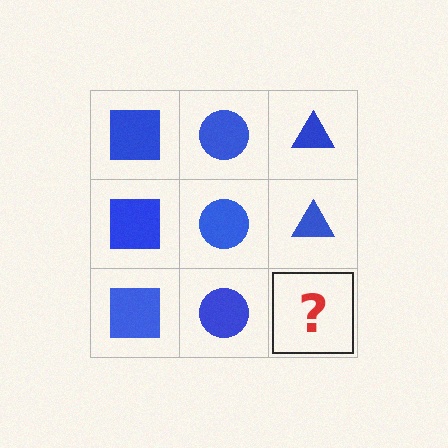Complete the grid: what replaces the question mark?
The question mark should be replaced with a blue triangle.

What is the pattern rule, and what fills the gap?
The rule is that each column has a consistent shape. The gap should be filled with a blue triangle.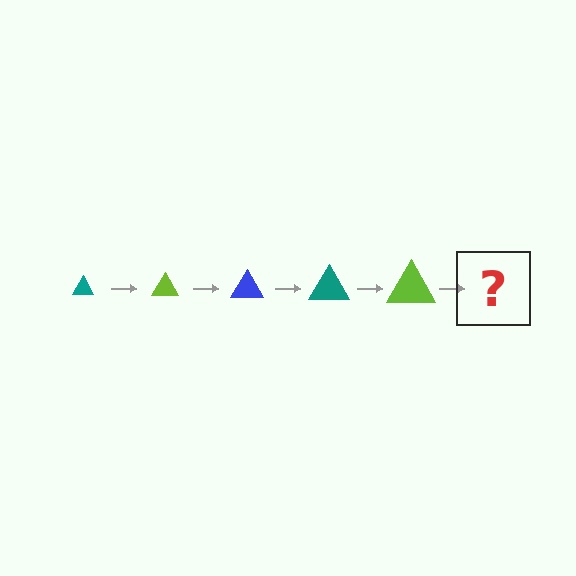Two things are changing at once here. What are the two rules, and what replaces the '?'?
The two rules are that the triangle grows larger each step and the color cycles through teal, lime, and blue. The '?' should be a blue triangle, larger than the previous one.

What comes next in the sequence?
The next element should be a blue triangle, larger than the previous one.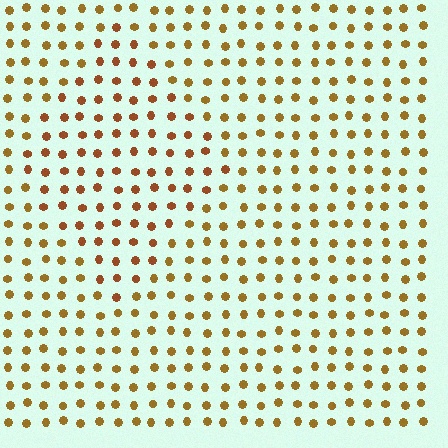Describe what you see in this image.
The image is filled with small brown elements in a uniform arrangement. A diamond-shaped region is visible where the elements are tinted to a slightly different hue, forming a subtle color boundary.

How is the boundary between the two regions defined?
The boundary is defined purely by a slight shift in hue (about 20 degrees). Spacing, size, and orientation are identical on both sides.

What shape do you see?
I see a diamond.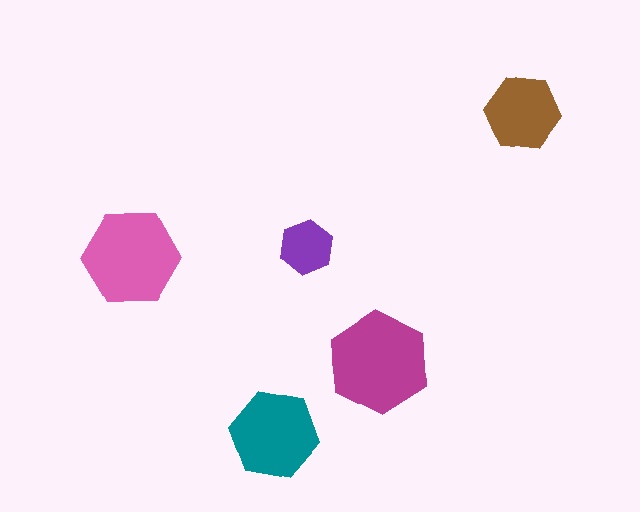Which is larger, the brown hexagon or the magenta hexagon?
The magenta one.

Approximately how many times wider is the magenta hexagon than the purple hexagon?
About 2 times wider.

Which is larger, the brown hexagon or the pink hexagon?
The pink one.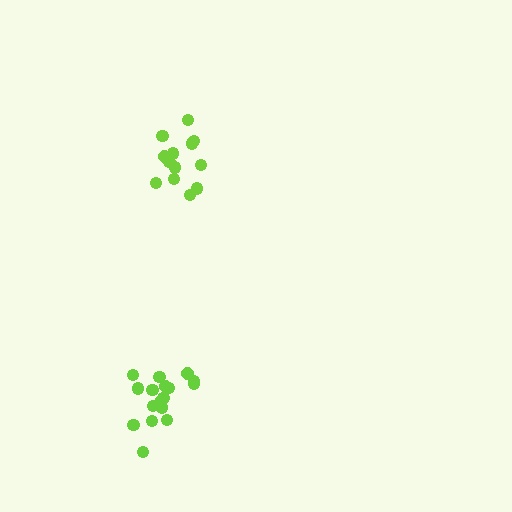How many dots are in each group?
Group 1: 13 dots, Group 2: 17 dots (30 total).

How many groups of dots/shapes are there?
There are 2 groups.